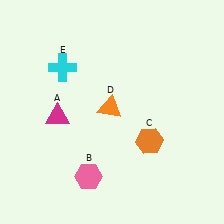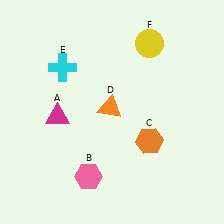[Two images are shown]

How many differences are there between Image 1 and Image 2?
There is 1 difference between the two images.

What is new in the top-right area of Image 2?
A yellow circle (F) was added in the top-right area of Image 2.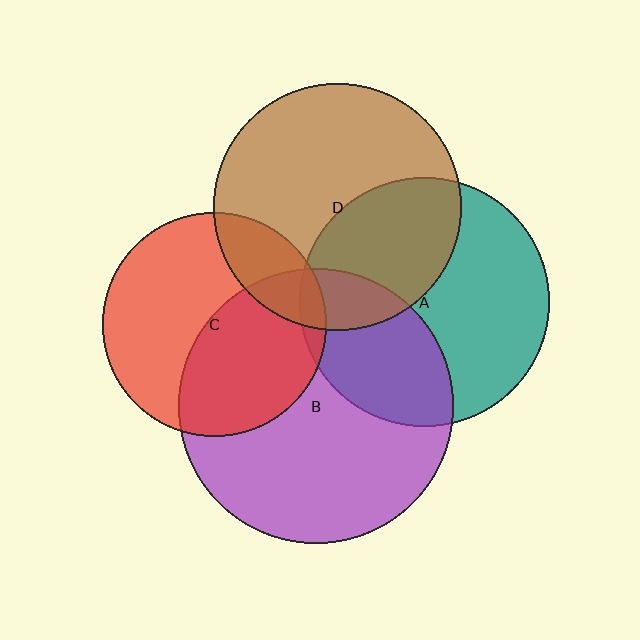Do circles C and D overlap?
Yes.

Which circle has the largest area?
Circle B (purple).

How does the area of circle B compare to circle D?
Approximately 1.2 times.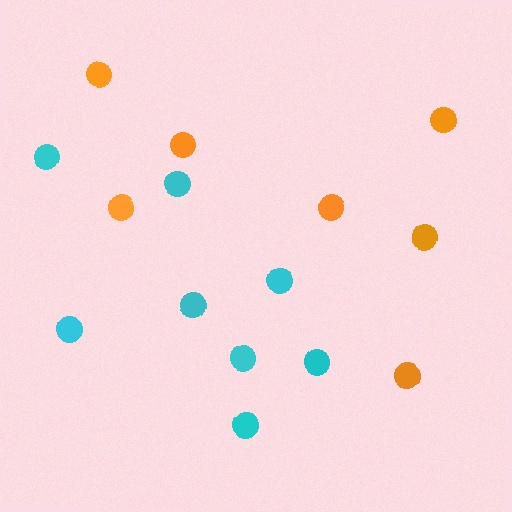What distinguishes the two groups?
There are 2 groups: one group of orange circles (7) and one group of cyan circles (8).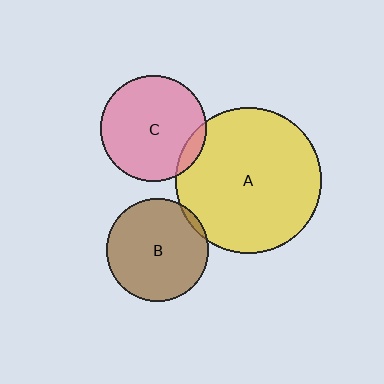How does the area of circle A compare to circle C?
Approximately 1.9 times.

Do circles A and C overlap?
Yes.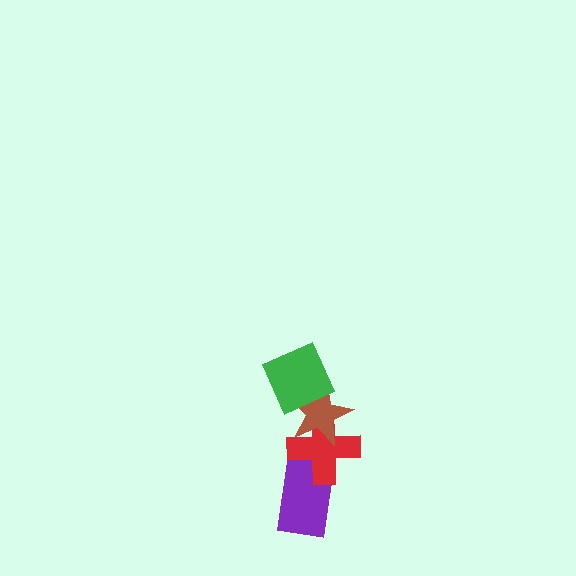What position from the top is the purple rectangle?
The purple rectangle is 4th from the top.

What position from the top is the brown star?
The brown star is 2nd from the top.